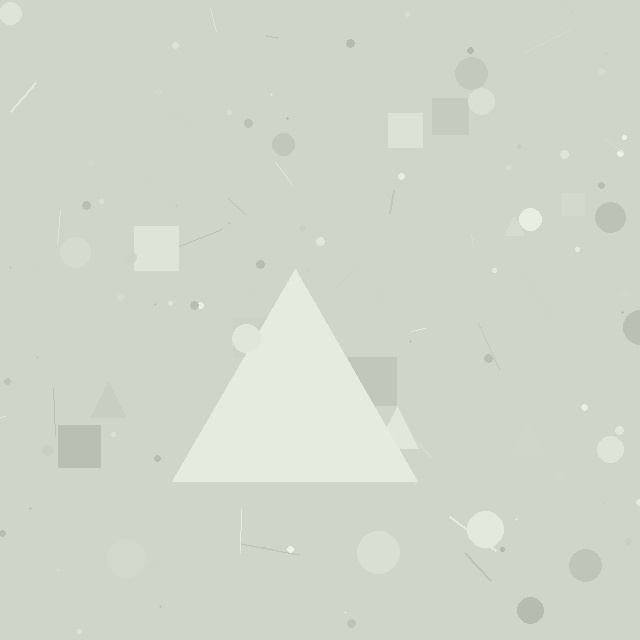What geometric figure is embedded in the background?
A triangle is embedded in the background.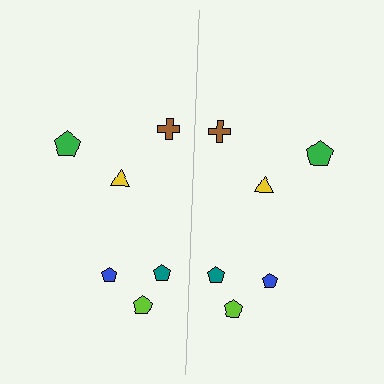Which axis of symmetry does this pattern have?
The pattern has a vertical axis of symmetry running through the center of the image.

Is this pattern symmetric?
Yes, this pattern has bilateral (reflection) symmetry.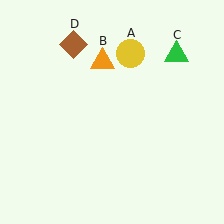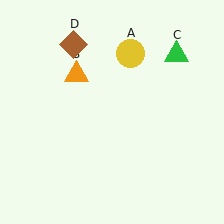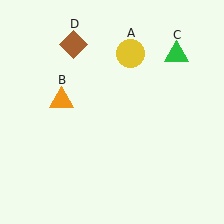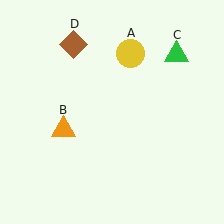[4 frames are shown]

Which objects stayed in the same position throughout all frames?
Yellow circle (object A) and green triangle (object C) and brown diamond (object D) remained stationary.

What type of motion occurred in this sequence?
The orange triangle (object B) rotated counterclockwise around the center of the scene.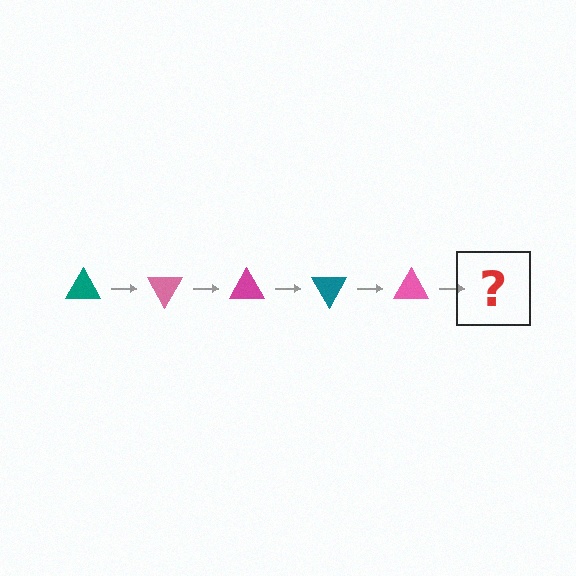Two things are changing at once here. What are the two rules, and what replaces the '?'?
The two rules are that it rotates 60 degrees each step and the color cycles through teal, pink, and magenta. The '?' should be a magenta triangle, rotated 300 degrees from the start.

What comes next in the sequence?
The next element should be a magenta triangle, rotated 300 degrees from the start.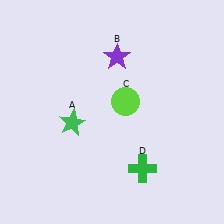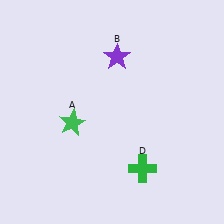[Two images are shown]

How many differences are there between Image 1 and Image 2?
There is 1 difference between the two images.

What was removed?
The lime circle (C) was removed in Image 2.